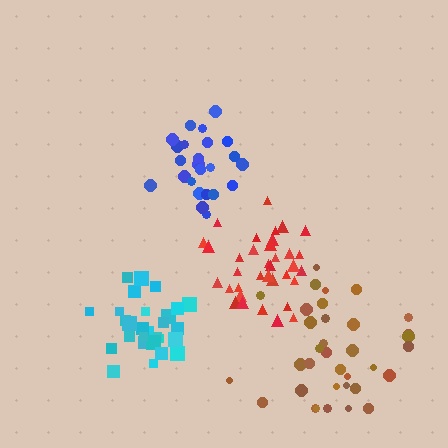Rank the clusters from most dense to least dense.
cyan, red, blue, brown.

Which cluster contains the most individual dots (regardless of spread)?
Red (35).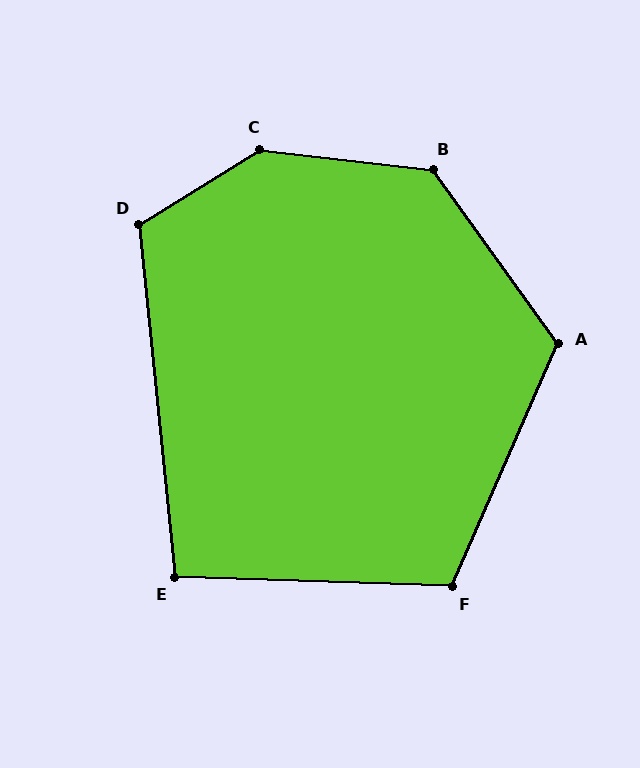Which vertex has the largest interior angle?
C, at approximately 142 degrees.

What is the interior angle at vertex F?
Approximately 112 degrees (obtuse).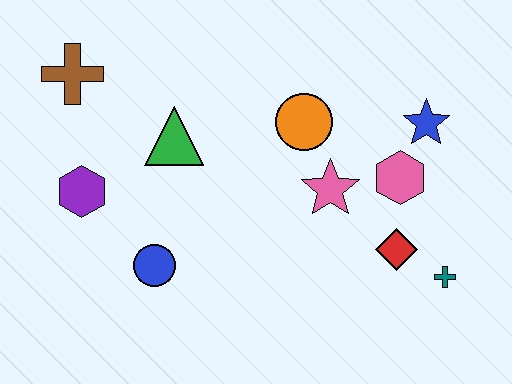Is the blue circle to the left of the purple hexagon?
No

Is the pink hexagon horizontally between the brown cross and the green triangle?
No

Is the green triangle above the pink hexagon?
Yes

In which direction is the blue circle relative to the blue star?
The blue circle is to the left of the blue star.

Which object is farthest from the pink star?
The brown cross is farthest from the pink star.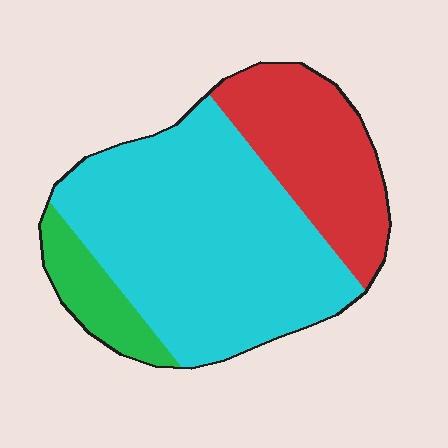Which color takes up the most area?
Cyan, at roughly 60%.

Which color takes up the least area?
Green, at roughly 10%.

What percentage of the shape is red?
Red covers 27% of the shape.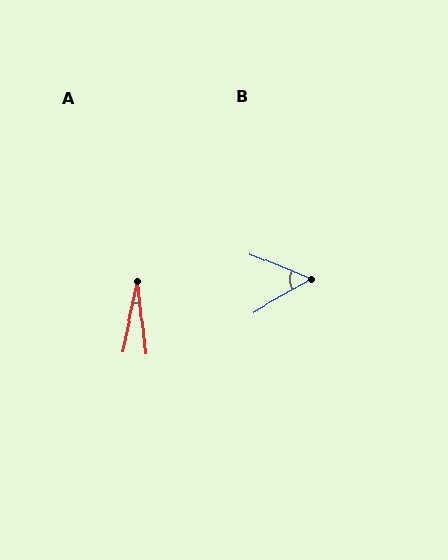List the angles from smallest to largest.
A (18°), B (52°).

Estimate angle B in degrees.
Approximately 52 degrees.